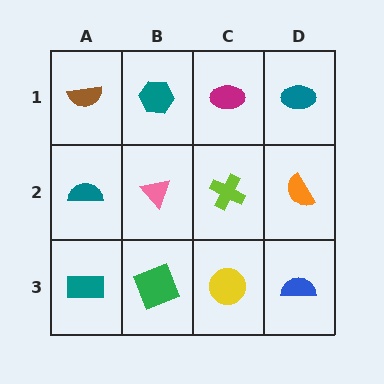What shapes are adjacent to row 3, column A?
A teal semicircle (row 2, column A), a green square (row 3, column B).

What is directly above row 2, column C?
A magenta ellipse.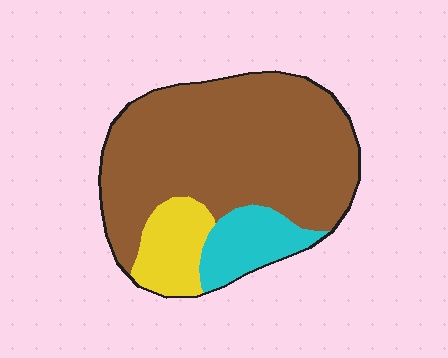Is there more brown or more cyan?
Brown.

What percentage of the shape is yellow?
Yellow takes up about one eighth (1/8) of the shape.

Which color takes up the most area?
Brown, at roughly 75%.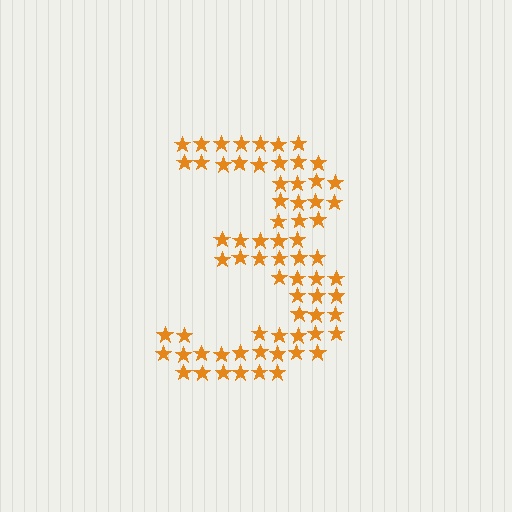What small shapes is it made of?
It is made of small stars.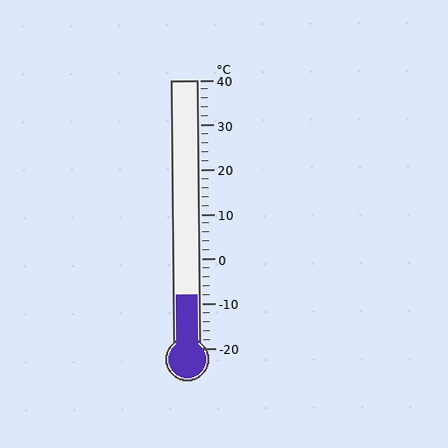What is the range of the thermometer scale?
The thermometer scale ranges from -20°C to 40°C.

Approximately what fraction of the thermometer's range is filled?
The thermometer is filled to approximately 20% of its range.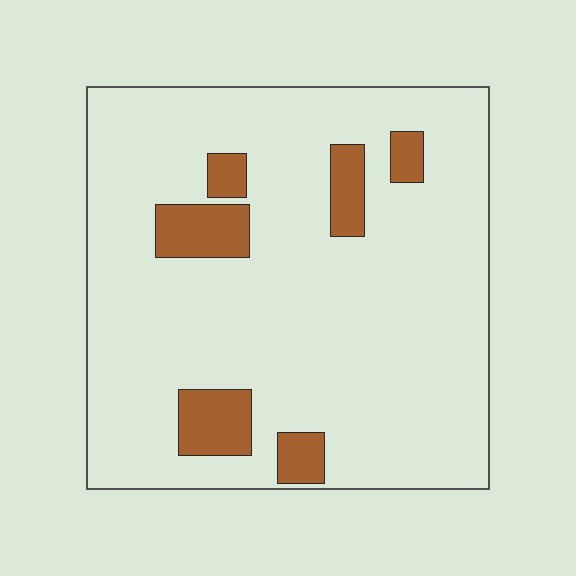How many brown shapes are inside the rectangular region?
6.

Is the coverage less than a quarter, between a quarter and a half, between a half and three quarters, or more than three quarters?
Less than a quarter.